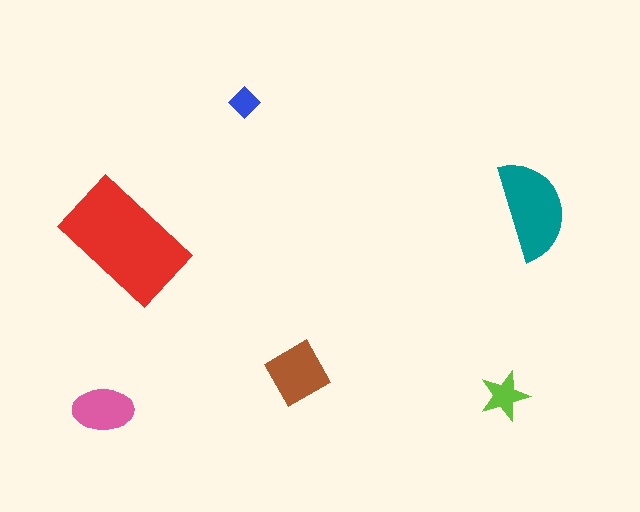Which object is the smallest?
The blue diamond.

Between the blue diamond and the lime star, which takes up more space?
The lime star.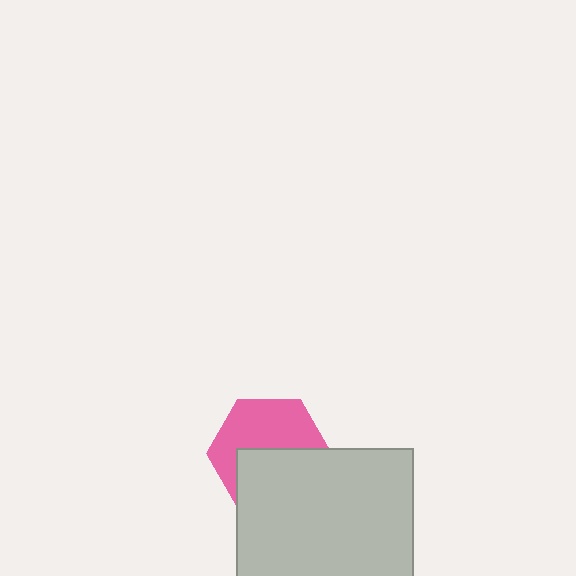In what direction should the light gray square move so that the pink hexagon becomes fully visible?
The light gray square should move down. That is the shortest direction to clear the overlap and leave the pink hexagon fully visible.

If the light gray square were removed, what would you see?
You would see the complete pink hexagon.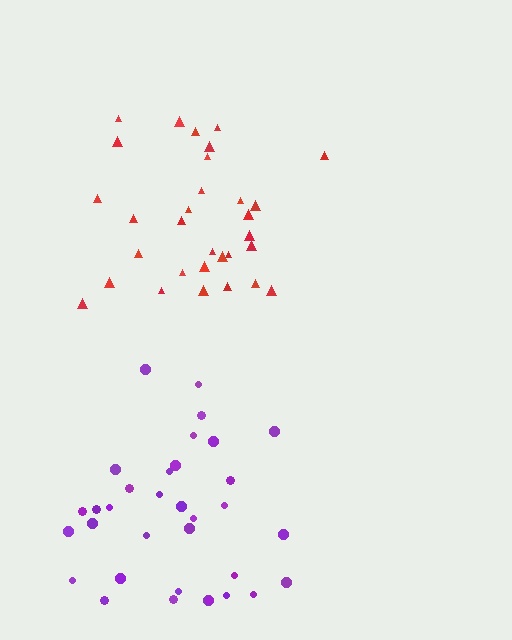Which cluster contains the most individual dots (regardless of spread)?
Purple (35).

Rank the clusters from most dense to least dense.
purple, red.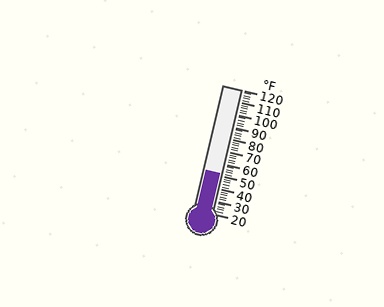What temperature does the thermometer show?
The thermometer shows approximately 52°F.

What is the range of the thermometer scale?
The thermometer scale ranges from 20°F to 120°F.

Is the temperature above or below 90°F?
The temperature is below 90°F.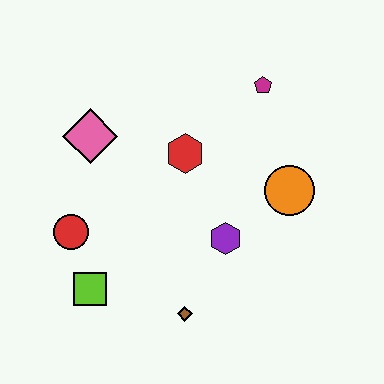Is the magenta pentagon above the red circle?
Yes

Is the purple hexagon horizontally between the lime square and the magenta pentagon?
Yes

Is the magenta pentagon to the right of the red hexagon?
Yes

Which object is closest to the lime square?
The red circle is closest to the lime square.